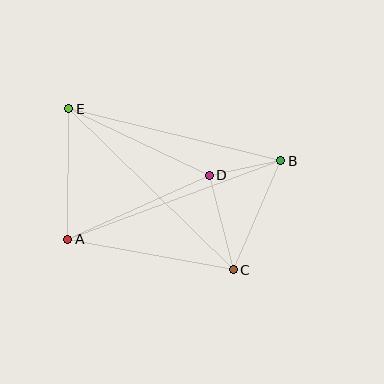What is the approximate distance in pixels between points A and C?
The distance between A and C is approximately 168 pixels.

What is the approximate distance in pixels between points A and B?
The distance between A and B is approximately 227 pixels.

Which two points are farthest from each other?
Points C and E are farthest from each other.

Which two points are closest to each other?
Points B and D are closest to each other.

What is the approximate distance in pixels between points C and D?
The distance between C and D is approximately 98 pixels.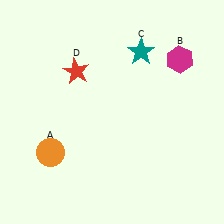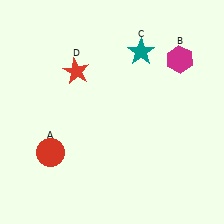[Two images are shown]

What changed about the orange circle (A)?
In Image 1, A is orange. In Image 2, it changed to red.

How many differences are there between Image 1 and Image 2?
There is 1 difference between the two images.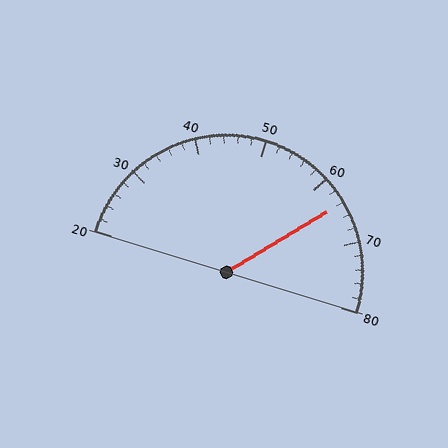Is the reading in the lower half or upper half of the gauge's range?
The reading is in the upper half of the range (20 to 80).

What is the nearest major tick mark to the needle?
The nearest major tick mark is 60.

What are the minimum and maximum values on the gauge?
The gauge ranges from 20 to 80.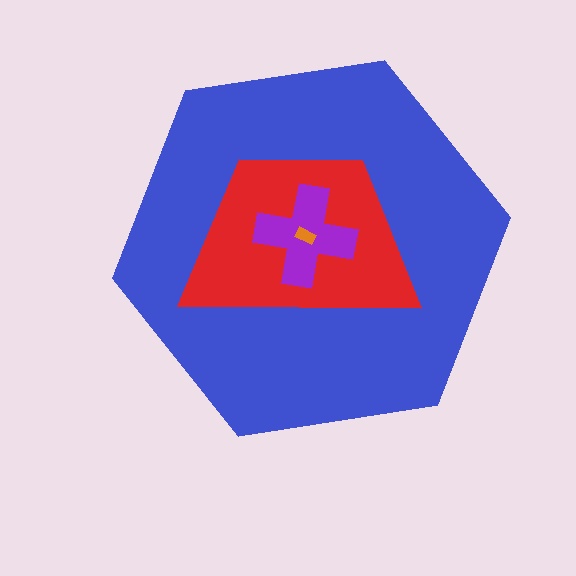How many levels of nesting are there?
4.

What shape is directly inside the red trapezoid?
The purple cross.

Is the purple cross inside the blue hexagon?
Yes.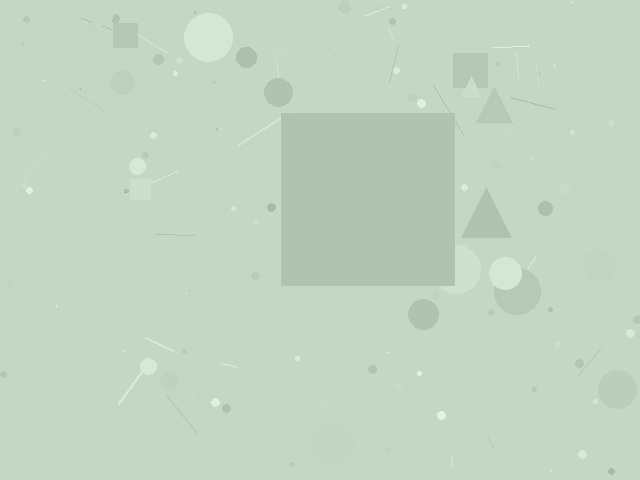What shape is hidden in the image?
A square is hidden in the image.